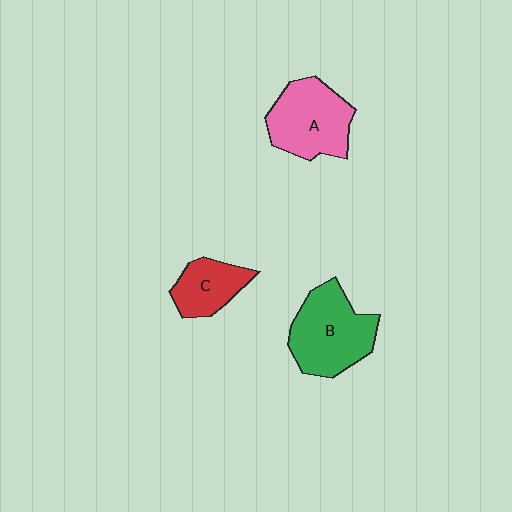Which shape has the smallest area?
Shape C (red).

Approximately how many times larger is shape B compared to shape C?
Approximately 1.7 times.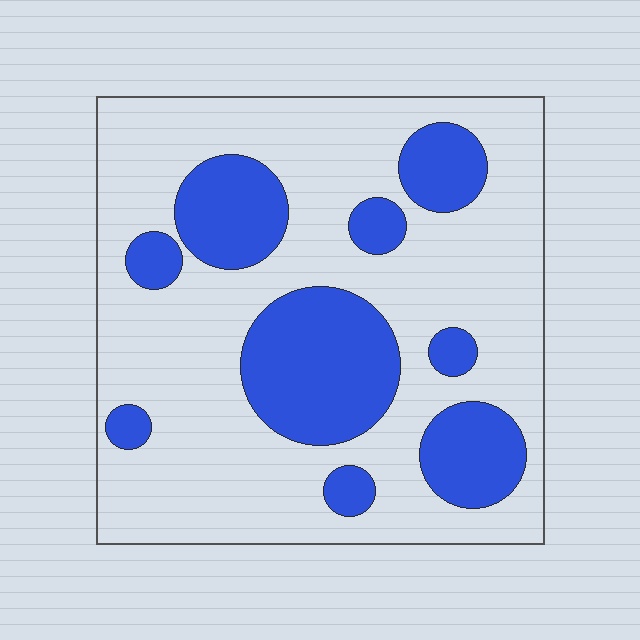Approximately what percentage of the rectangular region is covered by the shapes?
Approximately 30%.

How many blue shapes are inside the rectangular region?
9.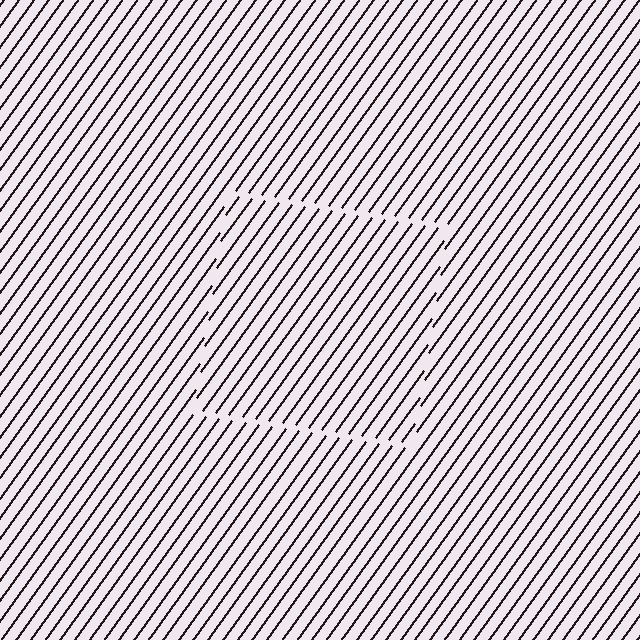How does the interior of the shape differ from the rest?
The interior of the shape contains the same grating, shifted by half a period — the contour is defined by the phase discontinuity where line-ends from the inner and outer gratings abut.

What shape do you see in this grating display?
An illusory square. The interior of the shape contains the same grating, shifted by half a period — the contour is defined by the phase discontinuity where line-ends from the inner and outer gratings abut.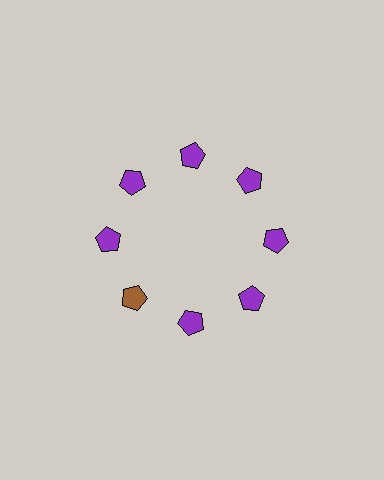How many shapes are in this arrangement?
There are 8 shapes arranged in a ring pattern.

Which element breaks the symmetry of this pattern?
The brown pentagon at roughly the 8 o'clock position breaks the symmetry. All other shapes are purple pentagons.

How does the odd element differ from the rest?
It has a different color: brown instead of purple.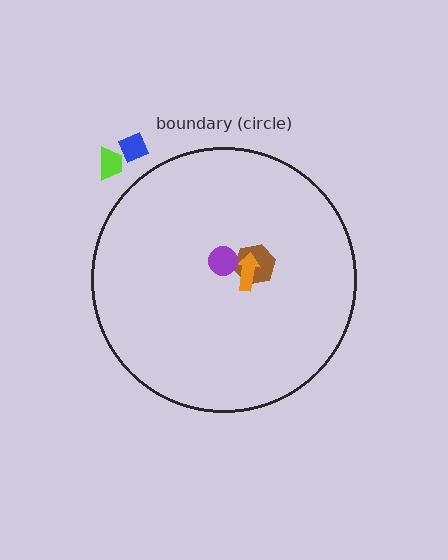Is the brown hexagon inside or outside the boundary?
Inside.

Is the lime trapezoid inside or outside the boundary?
Outside.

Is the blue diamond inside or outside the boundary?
Outside.